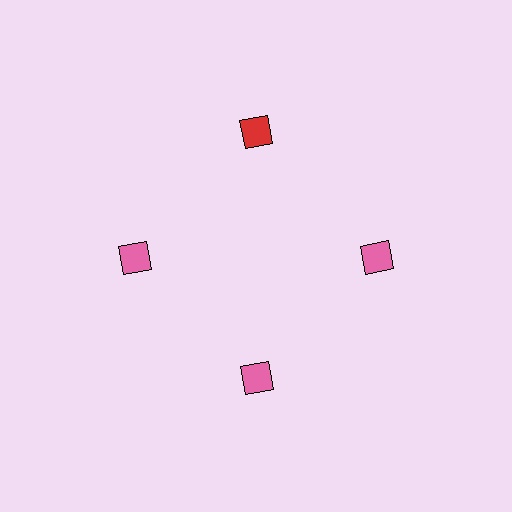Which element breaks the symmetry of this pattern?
The red diamond at roughly the 12 o'clock position breaks the symmetry. All other shapes are pink diamonds.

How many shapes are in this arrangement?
There are 4 shapes arranged in a ring pattern.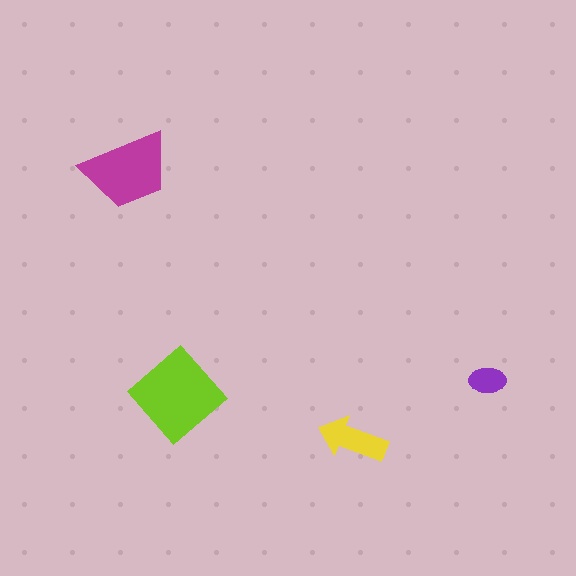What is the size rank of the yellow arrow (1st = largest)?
3rd.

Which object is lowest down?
The yellow arrow is bottommost.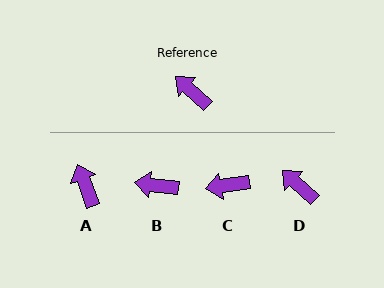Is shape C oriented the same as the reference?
No, it is off by about 51 degrees.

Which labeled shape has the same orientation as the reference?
D.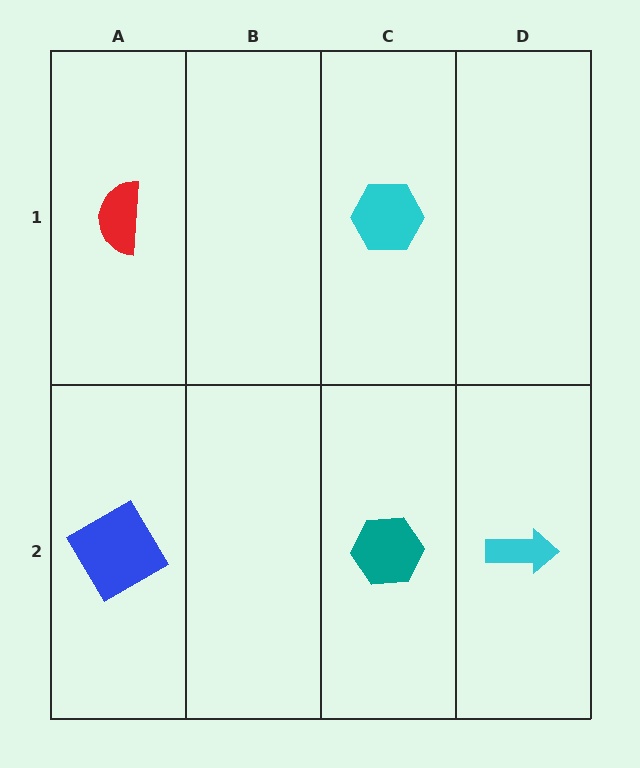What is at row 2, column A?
A blue diamond.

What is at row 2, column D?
A cyan arrow.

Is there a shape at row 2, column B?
No, that cell is empty.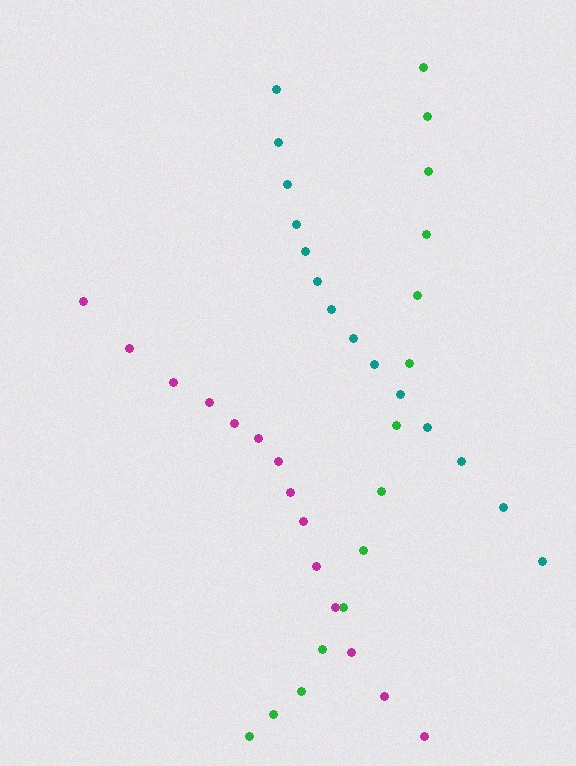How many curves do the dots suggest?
There are 3 distinct paths.